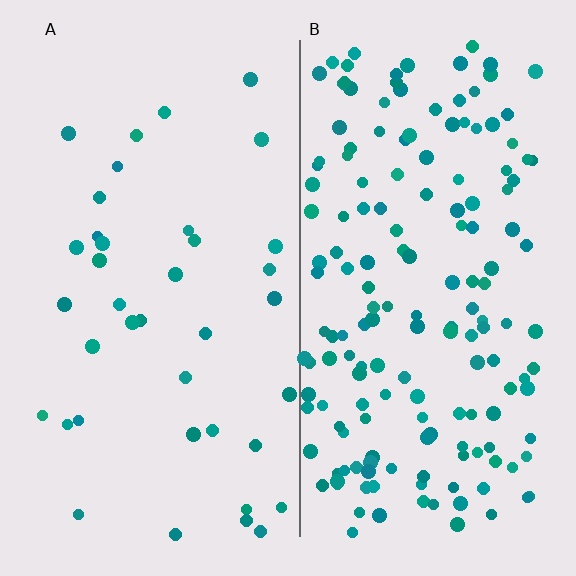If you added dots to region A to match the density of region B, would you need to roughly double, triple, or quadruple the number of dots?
Approximately quadruple.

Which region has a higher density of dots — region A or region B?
B (the right).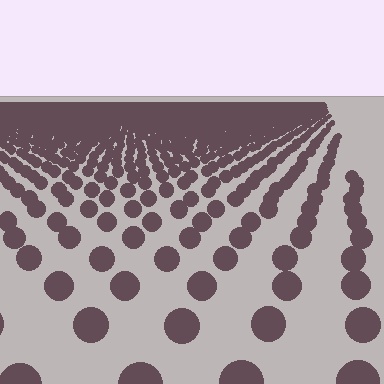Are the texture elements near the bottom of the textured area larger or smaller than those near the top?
Larger. Near the bottom, elements are closer to the viewer and appear at a bigger on-screen size.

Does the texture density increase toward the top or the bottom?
Density increases toward the top.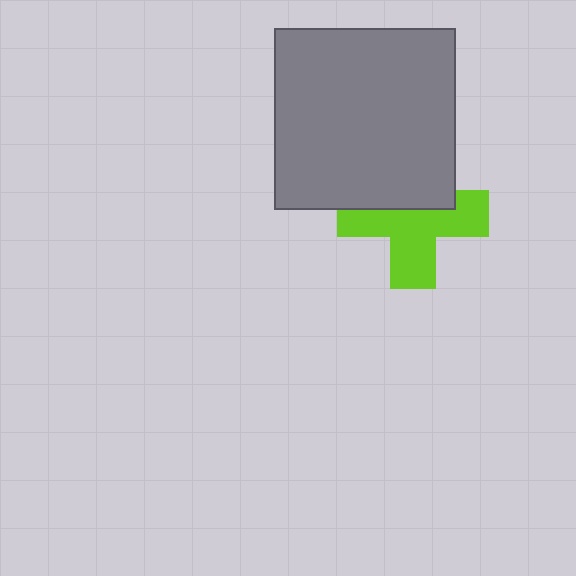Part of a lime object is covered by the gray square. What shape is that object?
It is a cross.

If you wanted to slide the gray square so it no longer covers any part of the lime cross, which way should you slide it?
Slide it up — that is the most direct way to separate the two shapes.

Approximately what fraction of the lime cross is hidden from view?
Roughly 39% of the lime cross is hidden behind the gray square.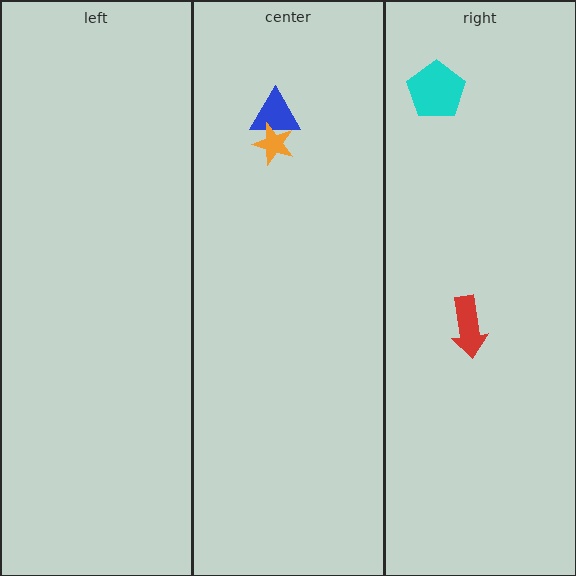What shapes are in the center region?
The blue triangle, the orange star.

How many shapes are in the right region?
2.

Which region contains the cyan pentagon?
The right region.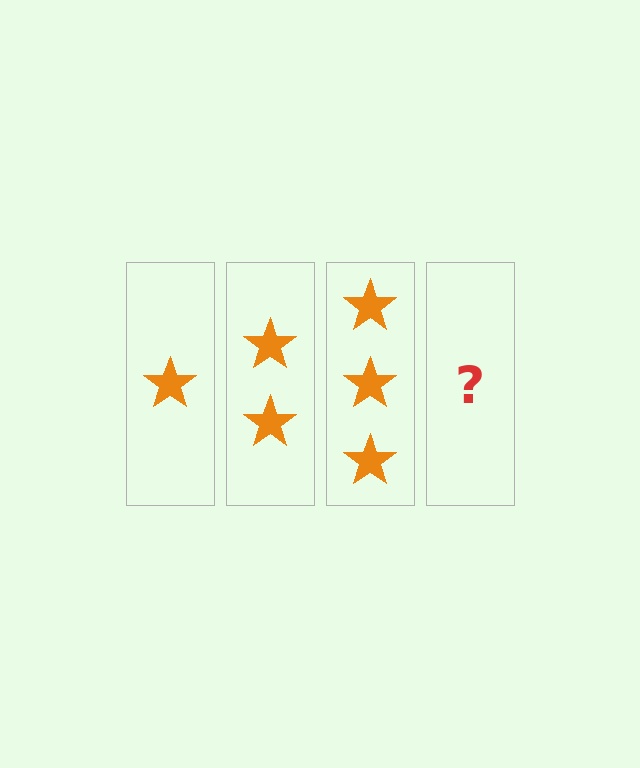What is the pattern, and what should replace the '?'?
The pattern is that each step adds one more star. The '?' should be 4 stars.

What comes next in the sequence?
The next element should be 4 stars.